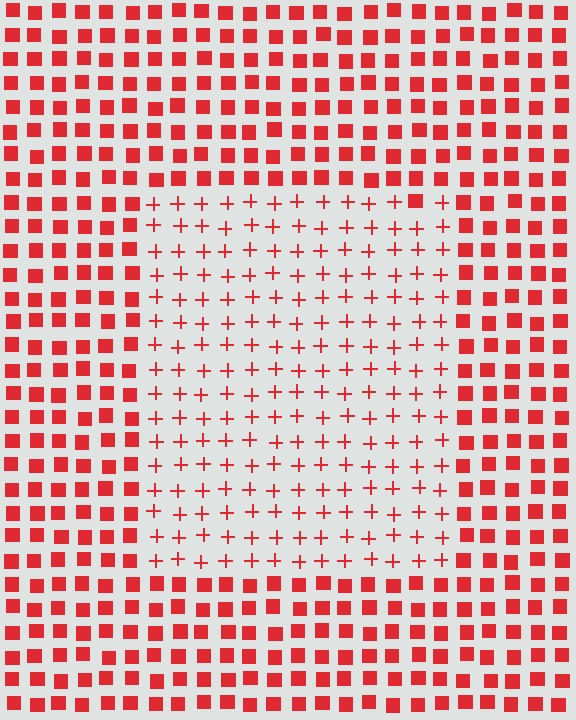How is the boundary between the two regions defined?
The boundary is defined by a change in element shape: plus signs inside vs. squares outside. All elements share the same color and spacing.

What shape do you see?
I see a rectangle.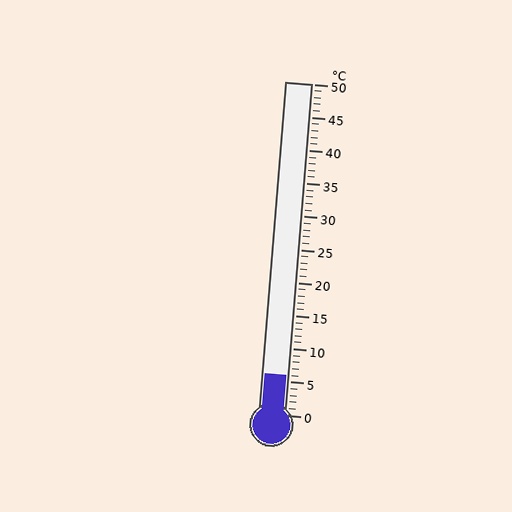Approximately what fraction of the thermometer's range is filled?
The thermometer is filled to approximately 10% of its range.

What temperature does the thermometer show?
The thermometer shows approximately 6°C.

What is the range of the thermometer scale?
The thermometer scale ranges from 0°C to 50°C.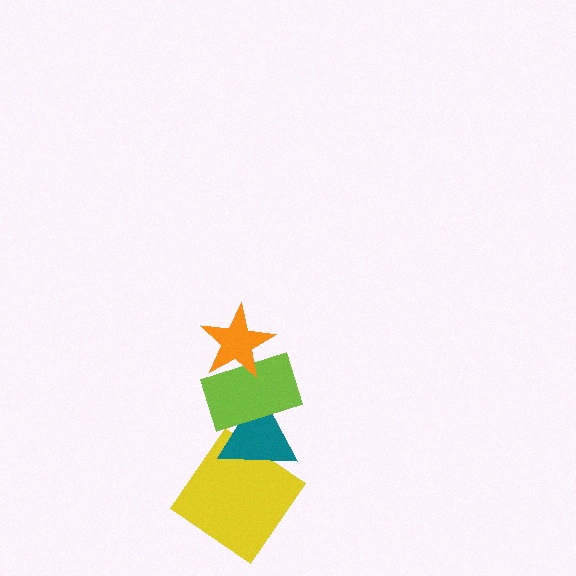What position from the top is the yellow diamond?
The yellow diamond is 4th from the top.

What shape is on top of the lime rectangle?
The orange star is on top of the lime rectangle.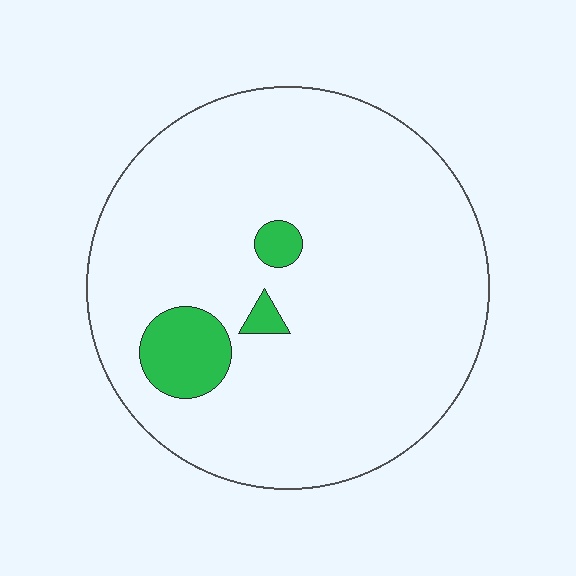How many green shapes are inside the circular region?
3.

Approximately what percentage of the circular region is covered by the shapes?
Approximately 10%.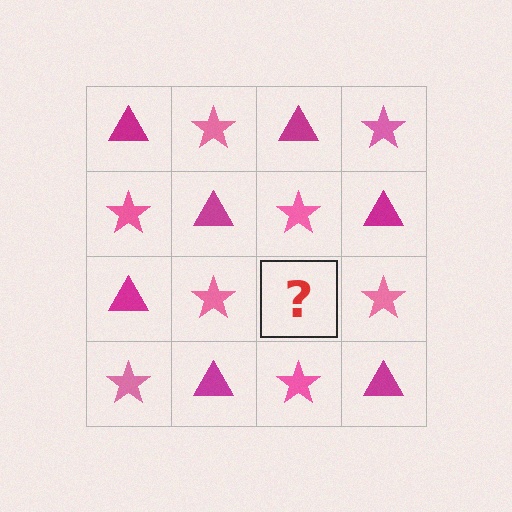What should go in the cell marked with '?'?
The missing cell should contain a magenta triangle.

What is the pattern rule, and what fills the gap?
The rule is that it alternates magenta triangle and pink star in a checkerboard pattern. The gap should be filled with a magenta triangle.